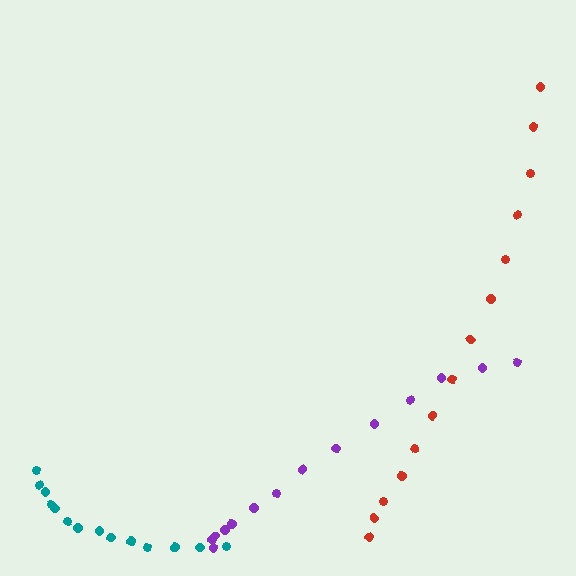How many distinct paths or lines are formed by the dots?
There are 3 distinct paths.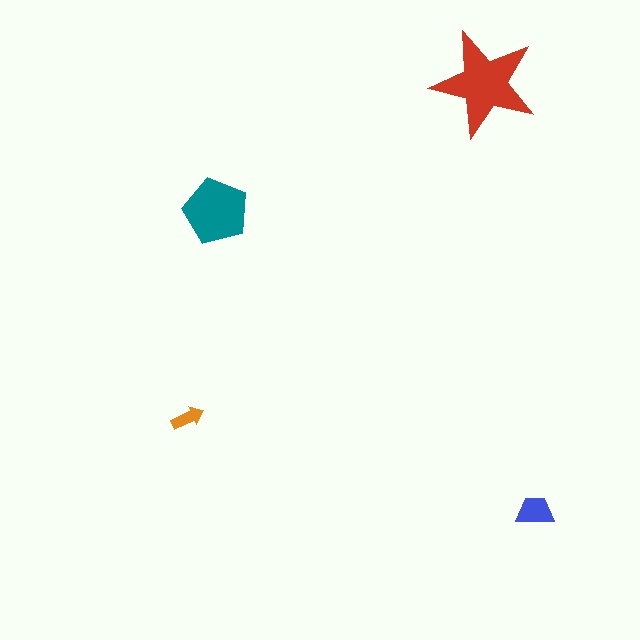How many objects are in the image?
There are 4 objects in the image.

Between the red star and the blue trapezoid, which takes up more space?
The red star.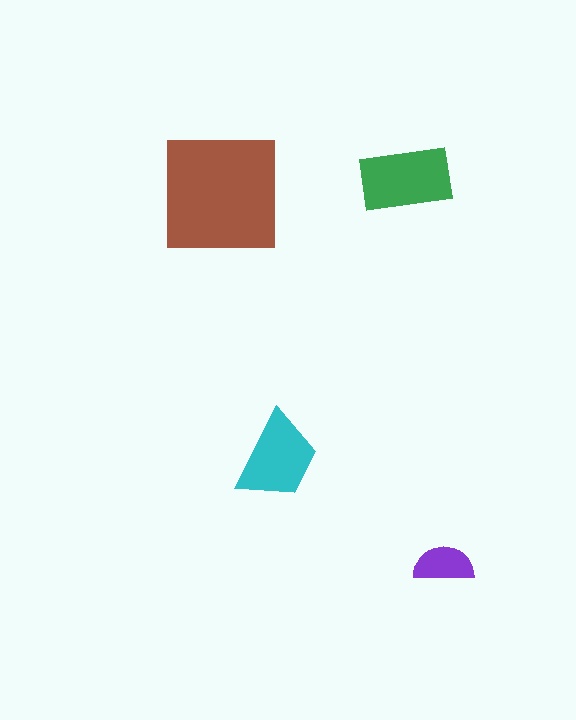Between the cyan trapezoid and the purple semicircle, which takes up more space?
The cyan trapezoid.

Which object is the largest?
The brown square.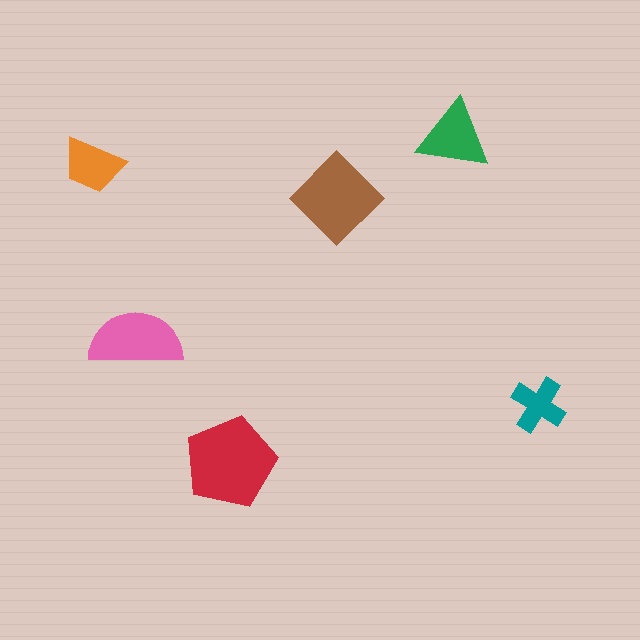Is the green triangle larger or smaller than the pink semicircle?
Smaller.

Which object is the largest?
The red pentagon.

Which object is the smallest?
The teal cross.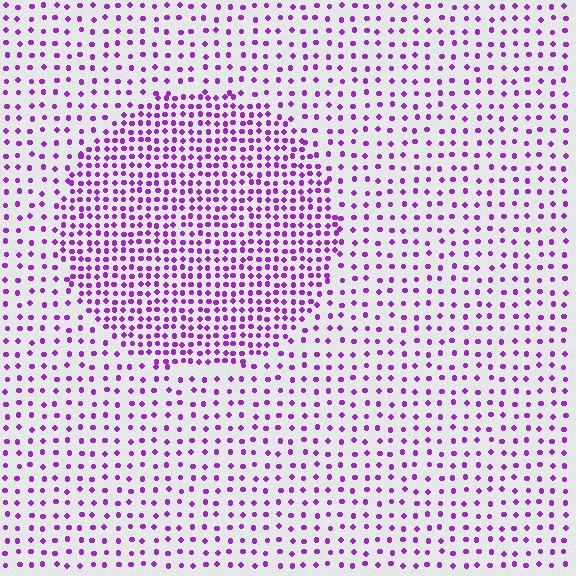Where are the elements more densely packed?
The elements are more densely packed inside the circle boundary.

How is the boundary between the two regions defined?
The boundary is defined by a change in element density (approximately 2.1x ratio). All elements are the same color, size, and shape.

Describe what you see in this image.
The image contains small purple elements arranged at two different densities. A circle-shaped region is visible where the elements are more densely packed than the surrounding area.